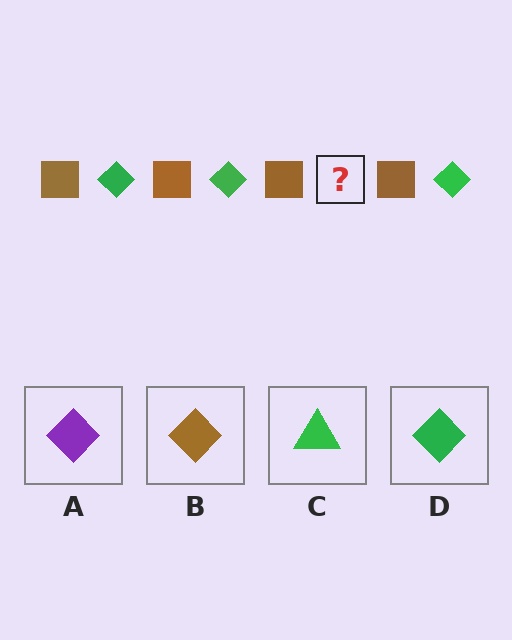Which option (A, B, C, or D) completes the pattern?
D.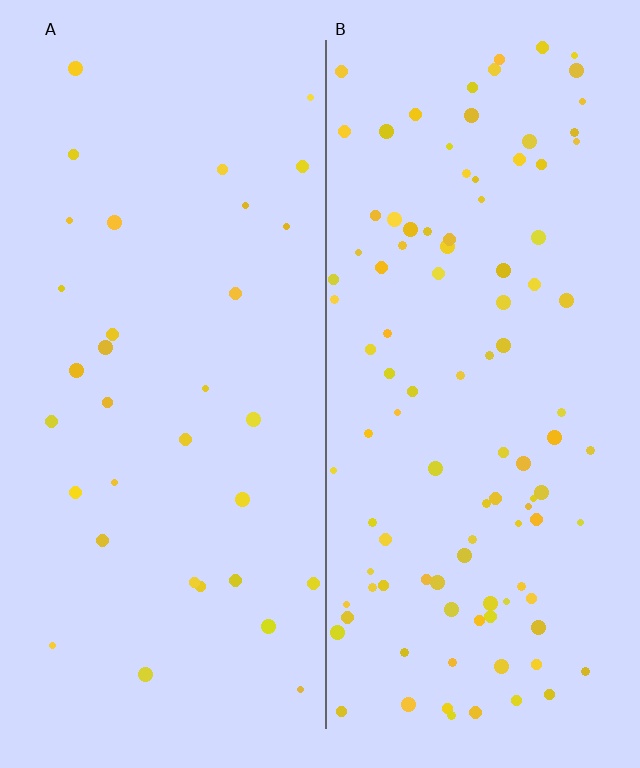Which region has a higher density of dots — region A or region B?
B (the right).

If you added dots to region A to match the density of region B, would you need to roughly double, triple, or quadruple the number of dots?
Approximately triple.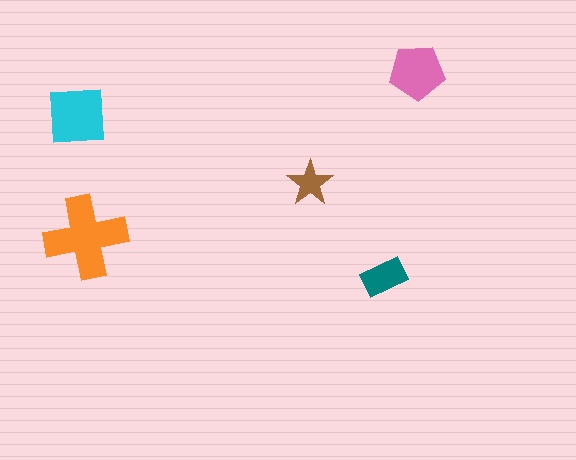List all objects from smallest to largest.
The brown star, the teal rectangle, the pink pentagon, the cyan square, the orange cross.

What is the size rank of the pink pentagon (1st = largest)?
3rd.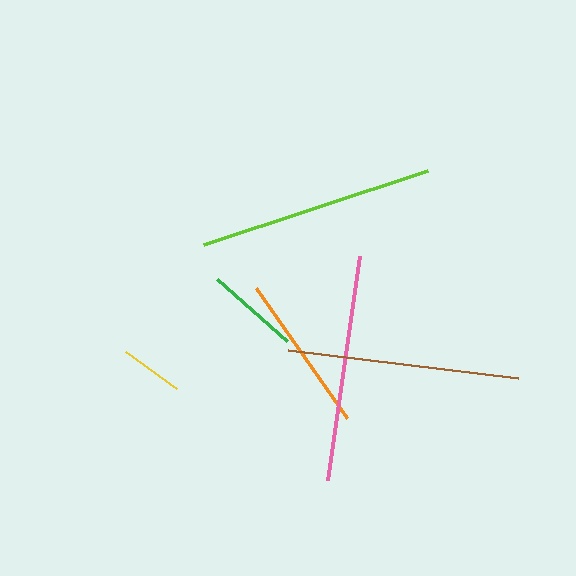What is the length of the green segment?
The green segment is approximately 94 pixels long.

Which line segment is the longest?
The lime line is the longest at approximately 236 pixels.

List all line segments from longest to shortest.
From longest to shortest: lime, brown, pink, orange, green, yellow.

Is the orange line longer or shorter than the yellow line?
The orange line is longer than the yellow line.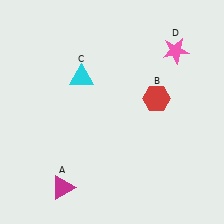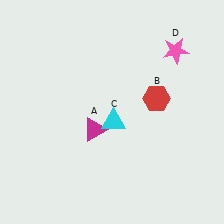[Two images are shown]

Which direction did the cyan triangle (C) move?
The cyan triangle (C) moved down.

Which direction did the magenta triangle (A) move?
The magenta triangle (A) moved up.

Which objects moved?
The objects that moved are: the magenta triangle (A), the cyan triangle (C).